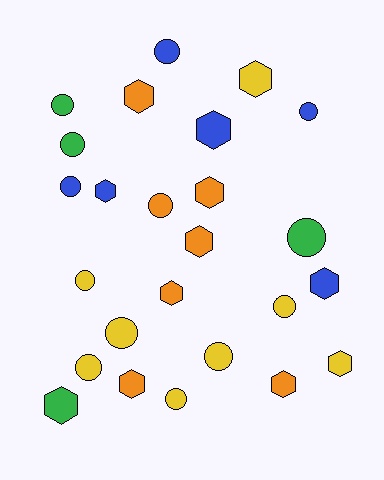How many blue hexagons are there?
There are 3 blue hexagons.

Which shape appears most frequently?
Circle, with 13 objects.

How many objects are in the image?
There are 25 objects.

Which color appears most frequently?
Yellow, with 8 objects.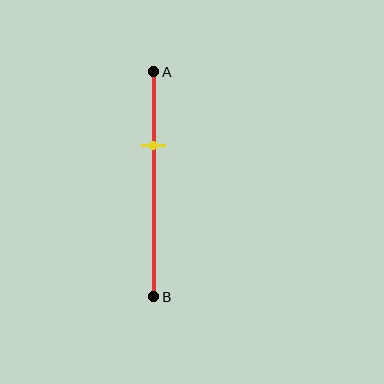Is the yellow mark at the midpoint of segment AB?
No, the mark is at about 35% from A, not at the 50% midpoint.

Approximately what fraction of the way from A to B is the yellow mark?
The yellow mark is approximately 35% of the way from A to B.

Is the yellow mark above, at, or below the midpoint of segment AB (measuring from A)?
The yellow mark is above the midpoint of segment AB.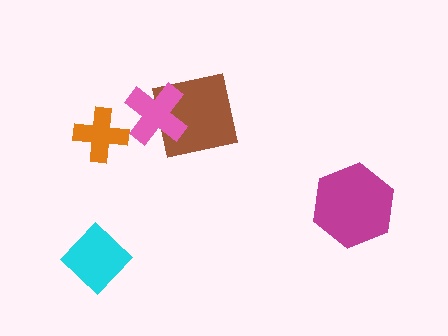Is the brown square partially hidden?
Yes, it is partially covered by another shape.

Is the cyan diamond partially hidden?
No, no other shape covers it.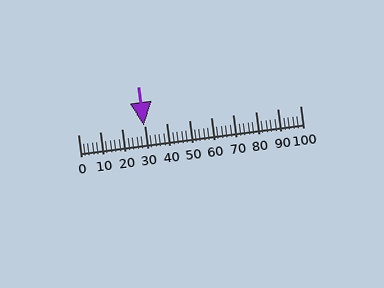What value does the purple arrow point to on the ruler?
The purple arrow points to approximately 30.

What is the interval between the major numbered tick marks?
The major tick marks are spaced 10 units apart.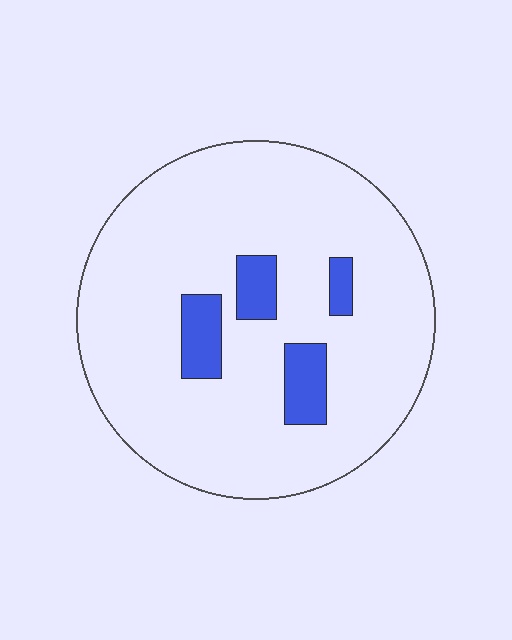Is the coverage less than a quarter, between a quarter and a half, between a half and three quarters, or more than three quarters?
Less than a quarter.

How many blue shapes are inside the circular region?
4.